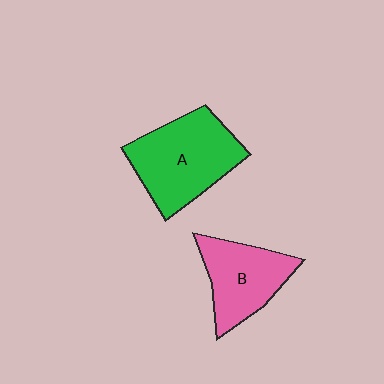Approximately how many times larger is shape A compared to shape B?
Approximately 1.3 times.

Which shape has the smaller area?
Shape B (pink).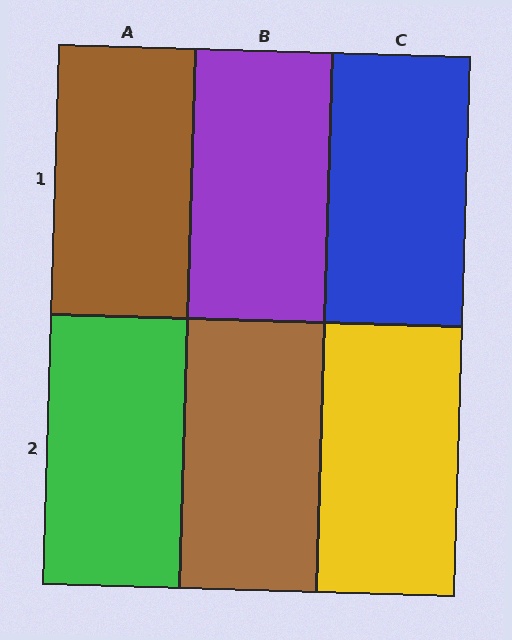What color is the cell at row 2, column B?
Brown.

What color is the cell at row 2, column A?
Green.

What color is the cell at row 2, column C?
Yellow.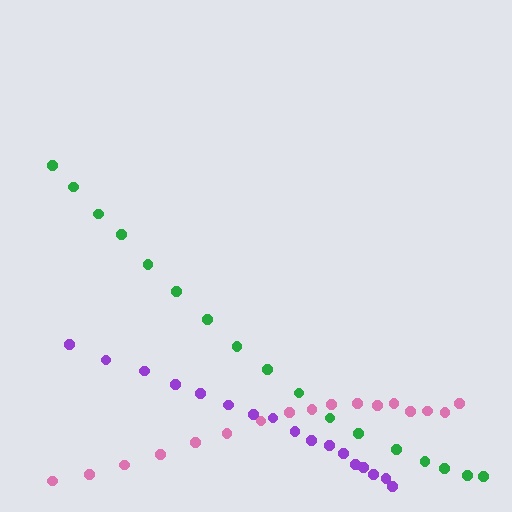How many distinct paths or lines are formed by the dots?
There are 3 distinct paths.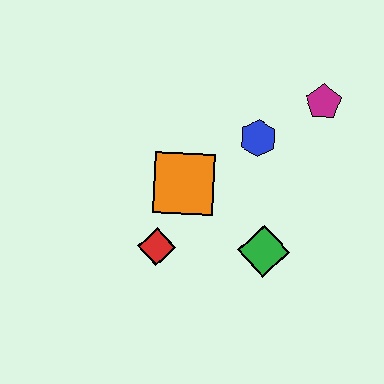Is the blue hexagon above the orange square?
Yes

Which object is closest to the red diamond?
The orange square is closest to the red diamond.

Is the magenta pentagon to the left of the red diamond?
No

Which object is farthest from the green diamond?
The magenta pentagon is farthest from the green diamond.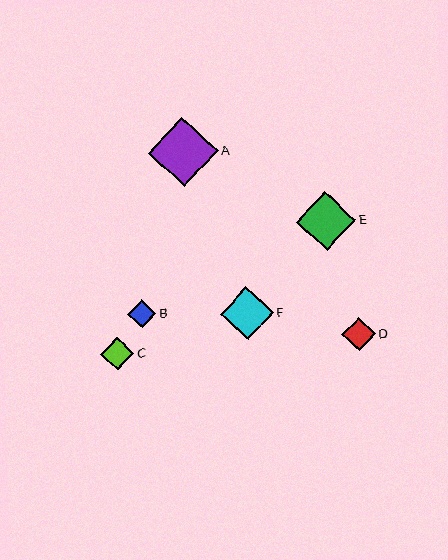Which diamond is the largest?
Diamond A is the largest with a size of approximately 69 pixels.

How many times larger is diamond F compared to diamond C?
Diamond F is approximately 1.6 times the size of diamond C.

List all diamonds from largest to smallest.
From largest to smallest: A, E, F, C, D, B.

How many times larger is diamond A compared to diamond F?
Diamond A is approximately 1.3 times the size of diamond F.